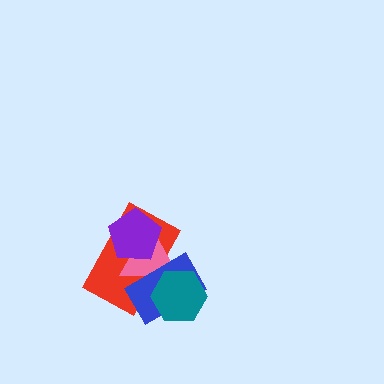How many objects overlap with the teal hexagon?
3 objects overlap with the teal hexagon.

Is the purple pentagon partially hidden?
No, no other shape covers it.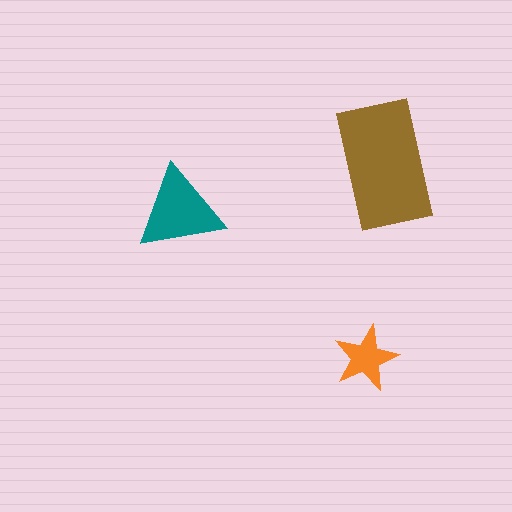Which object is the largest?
The brown rectangle.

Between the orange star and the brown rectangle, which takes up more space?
The brown rectangle.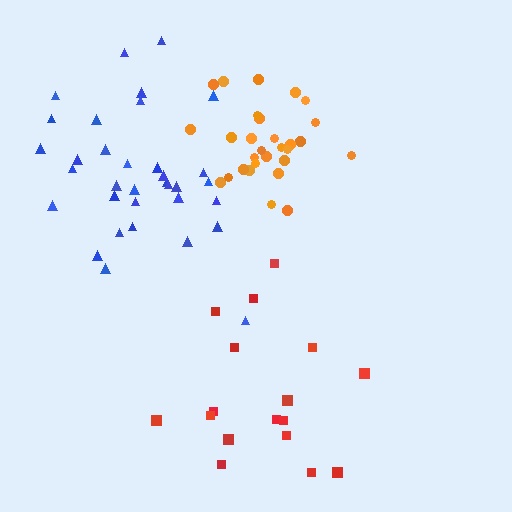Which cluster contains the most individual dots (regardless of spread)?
Blue (34).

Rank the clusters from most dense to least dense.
orange, blue, red.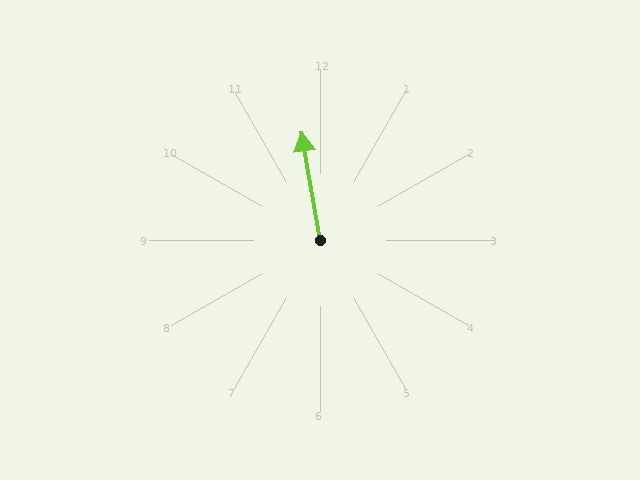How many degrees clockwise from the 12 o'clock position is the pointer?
Approximately 350 degrees.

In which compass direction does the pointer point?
North.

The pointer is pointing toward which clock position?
Roughly 12 o'clock.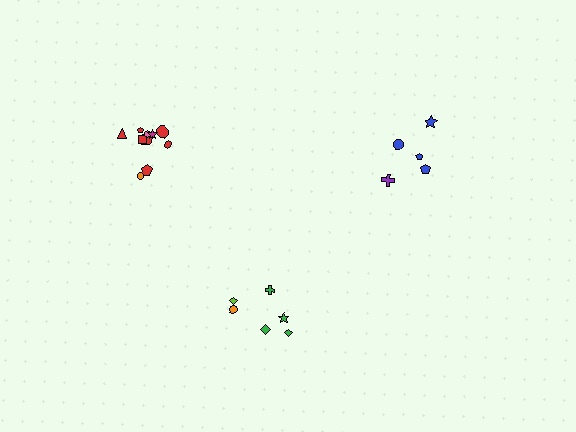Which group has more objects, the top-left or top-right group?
The top-left group.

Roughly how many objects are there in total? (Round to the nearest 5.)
Roughly 20 objects in total.